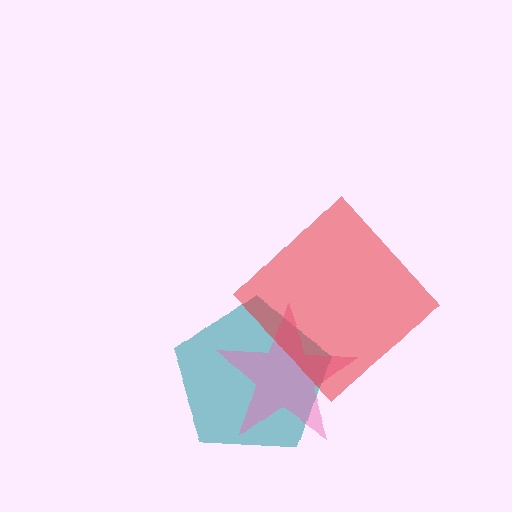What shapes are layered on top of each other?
The layered shapes are: a teal pentagon, a pink star, a red diamond.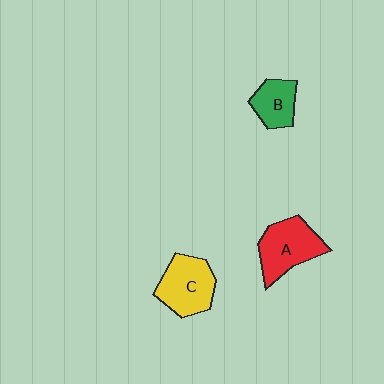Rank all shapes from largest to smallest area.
From largest to smallest: A (red), C (yellow), B (green).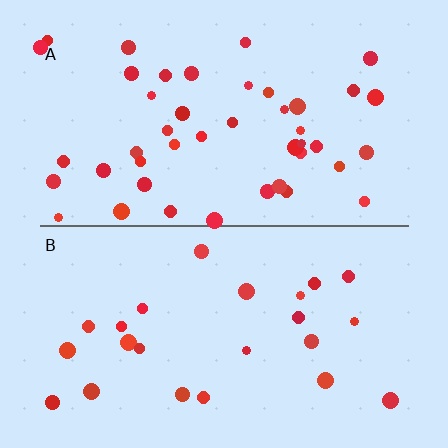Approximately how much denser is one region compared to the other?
Approximately 1.9× — region A over region B.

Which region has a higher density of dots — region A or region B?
A (the top).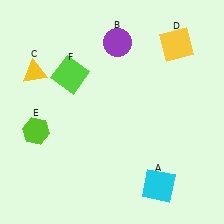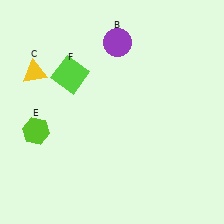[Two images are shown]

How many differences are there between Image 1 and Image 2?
There are 2 differences between the two images.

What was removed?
The cyan square (A), the yellow square (D) were removed in Image 2.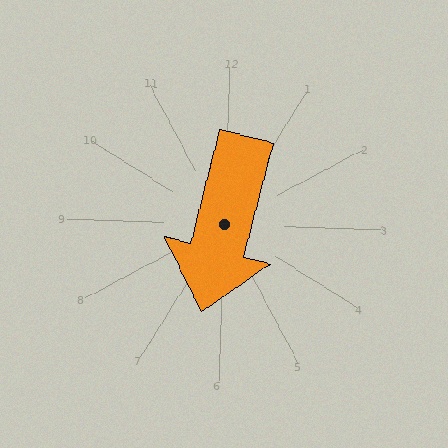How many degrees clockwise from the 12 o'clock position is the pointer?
Approximately 192 degrees.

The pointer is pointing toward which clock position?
Roughly 6 o'clock.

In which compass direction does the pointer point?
South.